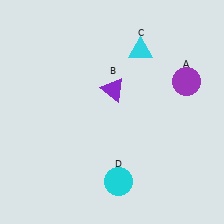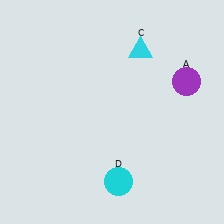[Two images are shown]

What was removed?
The purple triangle (B) was removed in Image 2.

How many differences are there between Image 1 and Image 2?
There is 1 difference between the two images.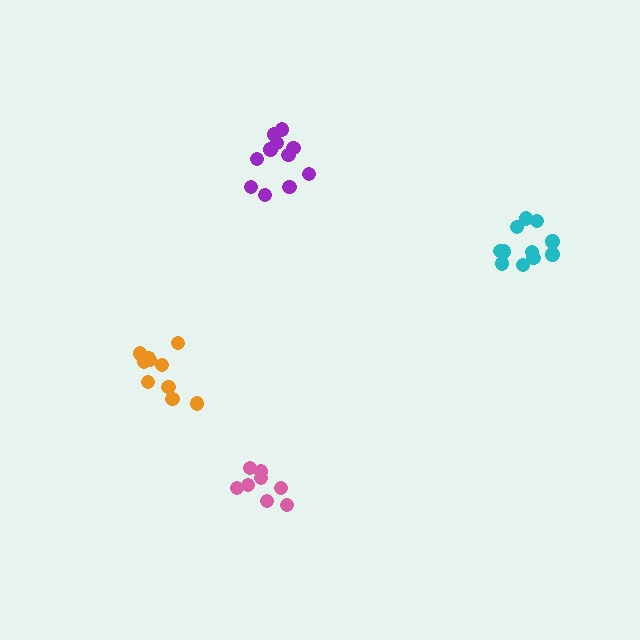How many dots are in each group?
Group 1: 8 dots, Group 2: 11 dots, Group 3: 10 dots, Group 4: 11 dots (40 total).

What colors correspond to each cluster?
The clusters are colored: pink, purple, orange, cyan.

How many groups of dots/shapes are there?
There are 4 groups.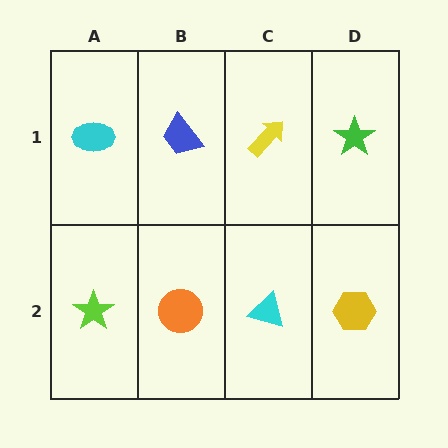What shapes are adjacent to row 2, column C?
A yellow arrow (row 1, column C), an orange circle (row 2, column B), a yellow hexagon (row 2, column D).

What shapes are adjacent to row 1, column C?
A cyan triangle (row 2, column C), a blue trapezoid (row 1, column B), a green star (row 1, column D).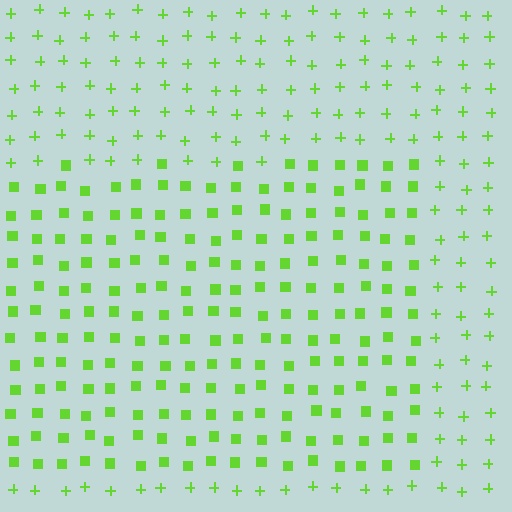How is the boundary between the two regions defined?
The boundary is defined by a change in element shape: squares inside vs. plus signs outside. All elements share the same color and spacing.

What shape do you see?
I see a rectangle.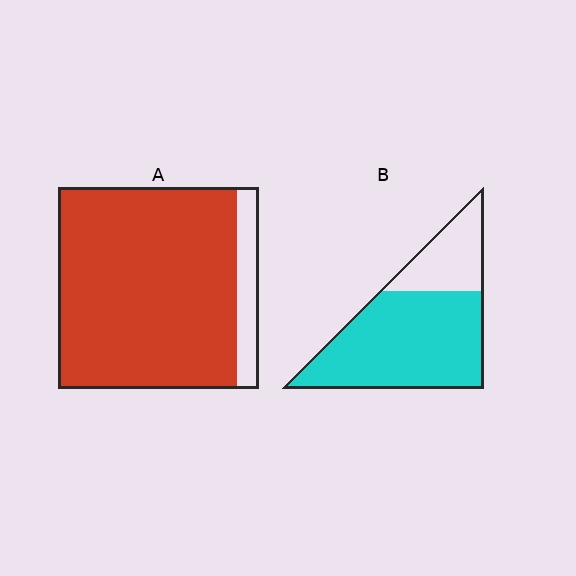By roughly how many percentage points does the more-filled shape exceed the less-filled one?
By roughly 15 percentage points (A over B).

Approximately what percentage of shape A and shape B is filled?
A is approximately 90% and B is approximately 75%.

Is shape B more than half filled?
Yes.